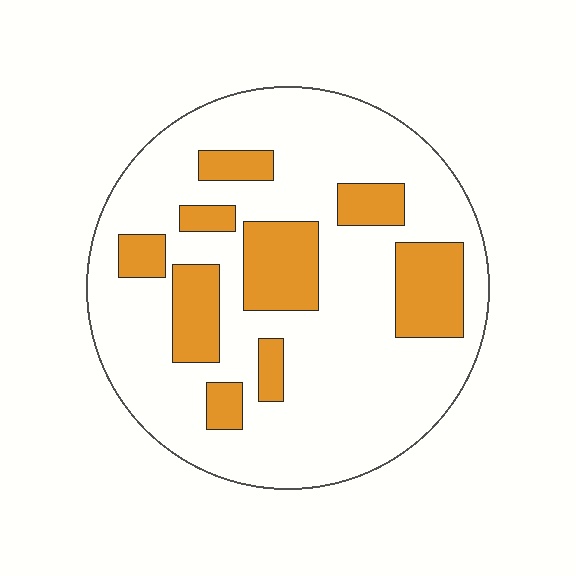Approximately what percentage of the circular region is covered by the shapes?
Approximately 25%.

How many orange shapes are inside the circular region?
9.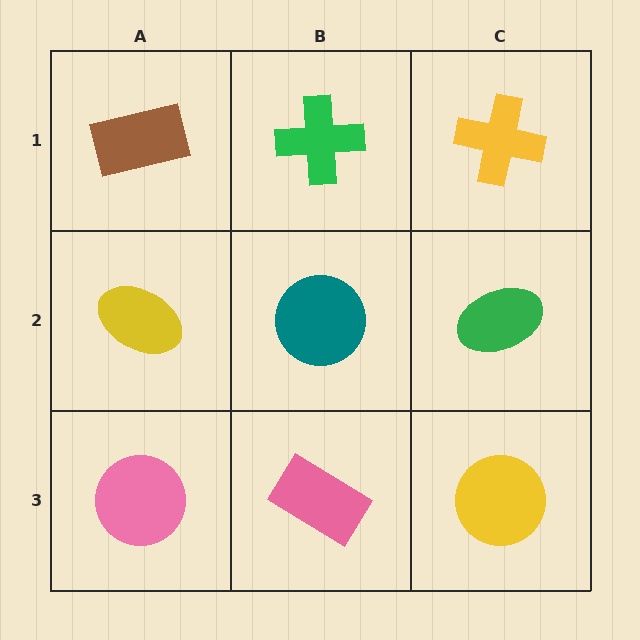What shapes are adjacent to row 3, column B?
A teal circle (row 2, column B), a pink circle (row 3, column A), a yellow circle (row 3, column C).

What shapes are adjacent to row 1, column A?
A yellow ellipse (row 2, column A), a green cross (row 1, column B).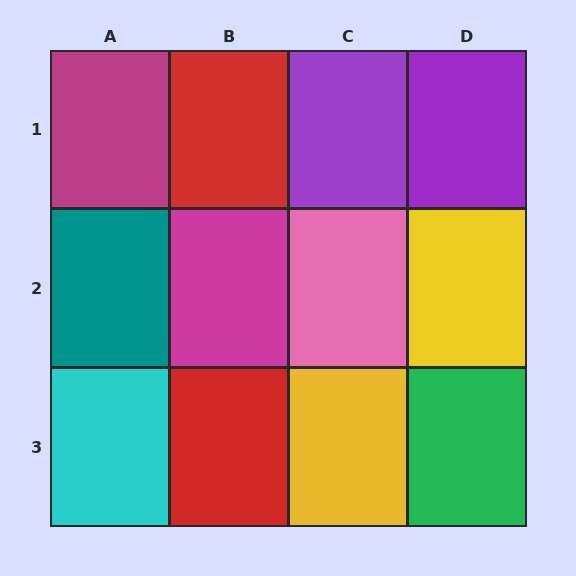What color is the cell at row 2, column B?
Magenta.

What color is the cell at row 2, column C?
Pink.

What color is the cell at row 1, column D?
Purple.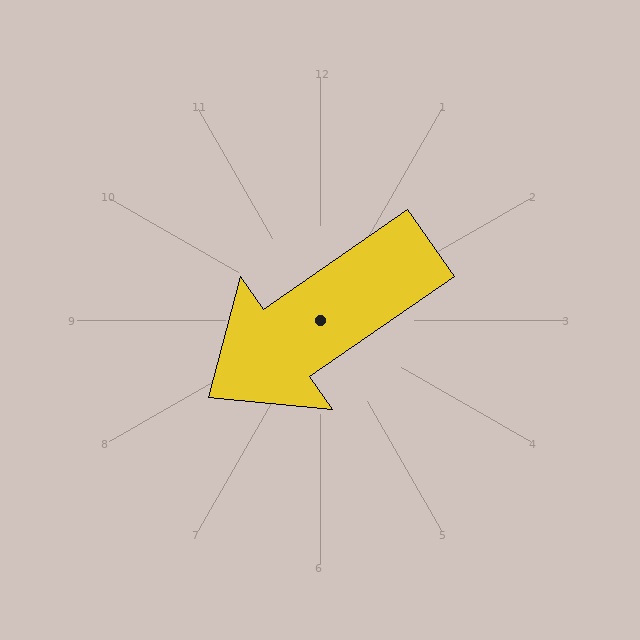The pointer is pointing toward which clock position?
Roughly 8 o'clock.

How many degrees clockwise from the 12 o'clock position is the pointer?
Approximately 235 degrees.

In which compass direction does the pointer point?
Southwest.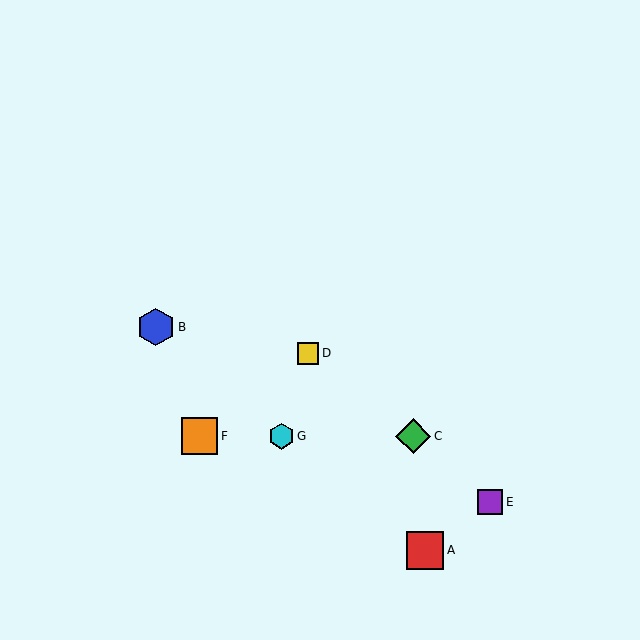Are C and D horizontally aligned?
No, C is at y≈436 and D is at y≈353.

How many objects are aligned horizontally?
3 objects (C, F, G) are aligned horizontally.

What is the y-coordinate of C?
Object C is at y≈436.